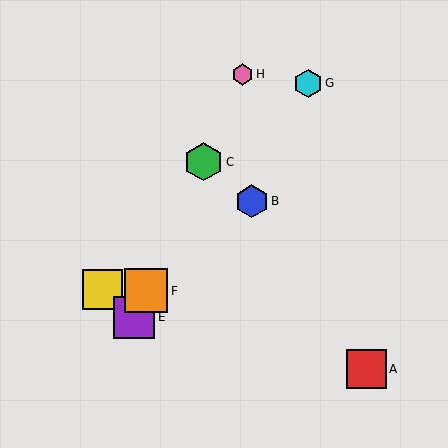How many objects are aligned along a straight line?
4 objects (C, E, F, H) are aligned along a straight line.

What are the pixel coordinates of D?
Object D is at (103, 289).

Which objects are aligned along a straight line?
Objects C, E, F, H are aligned along a straight line.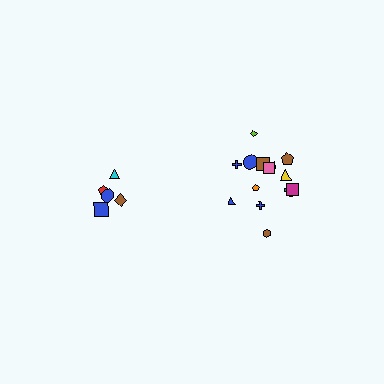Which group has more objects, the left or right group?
The right group.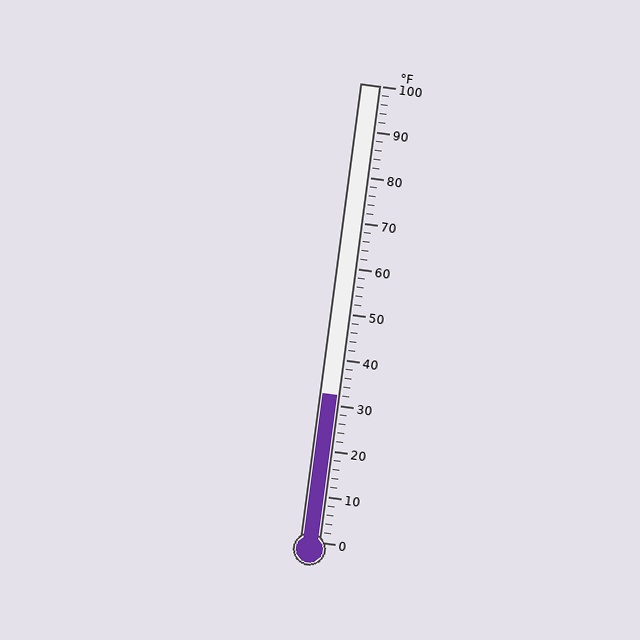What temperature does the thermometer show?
The thermometer shows approximately 32°F.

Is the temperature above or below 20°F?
The temperature is above 20°F.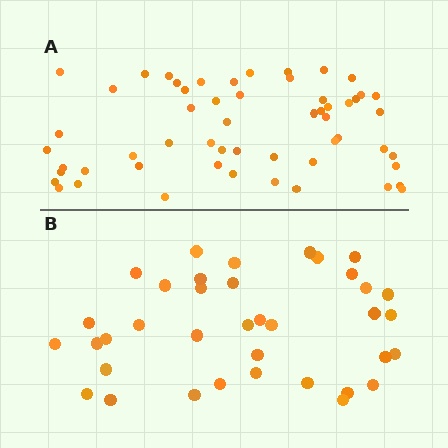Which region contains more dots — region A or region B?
Region A (the top region) has more dots.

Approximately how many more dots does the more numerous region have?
Region A has approximately 20 more dots than region B.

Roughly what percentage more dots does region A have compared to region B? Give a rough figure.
About 50% more.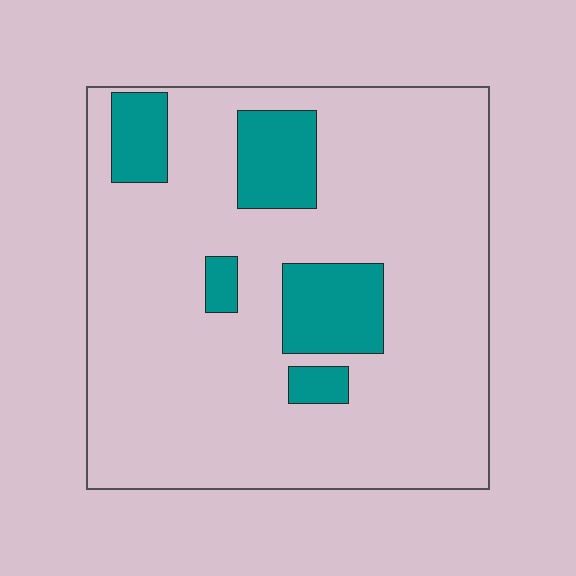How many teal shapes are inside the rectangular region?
5.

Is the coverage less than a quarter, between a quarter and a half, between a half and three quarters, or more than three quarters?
Less than a quarter.